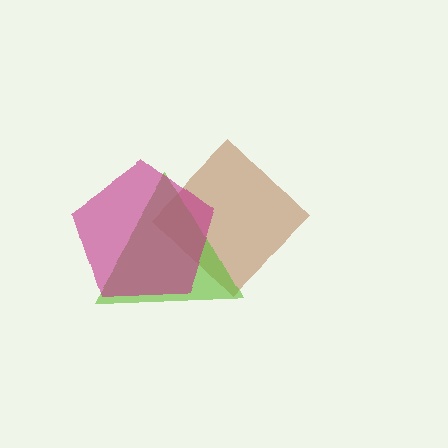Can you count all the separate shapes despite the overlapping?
Yes, there are 3 separate shapes.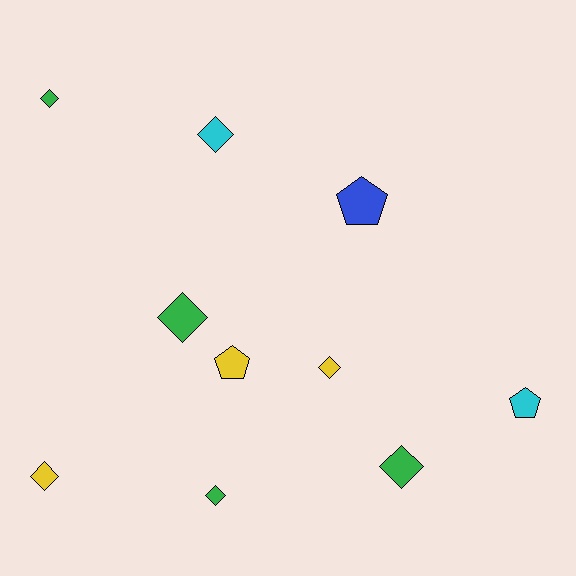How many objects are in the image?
There are 10 objects.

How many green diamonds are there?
There are 4 green diamonds.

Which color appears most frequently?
Green, with 4 objects.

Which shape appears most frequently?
Diamond, with 7 objects.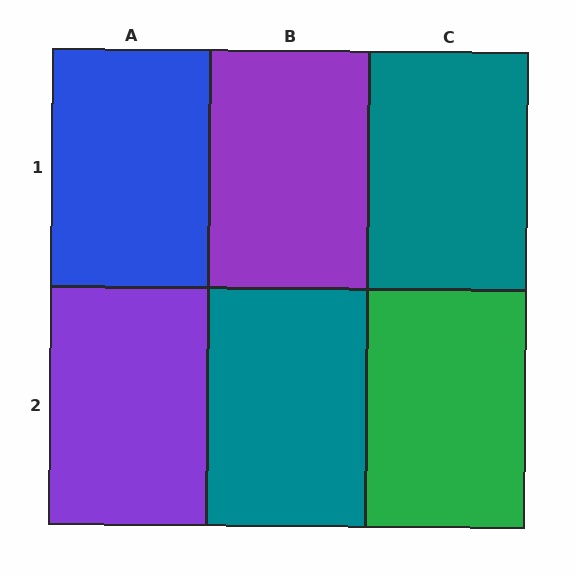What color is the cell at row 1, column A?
Blue.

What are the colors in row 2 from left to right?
Purple, teal, green.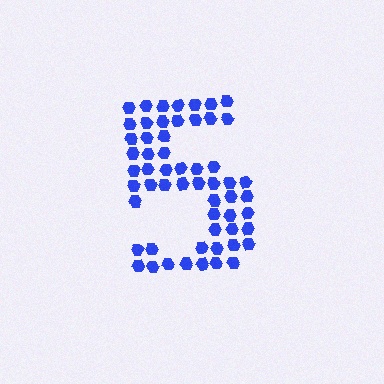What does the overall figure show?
The overall figure shows the digit 5.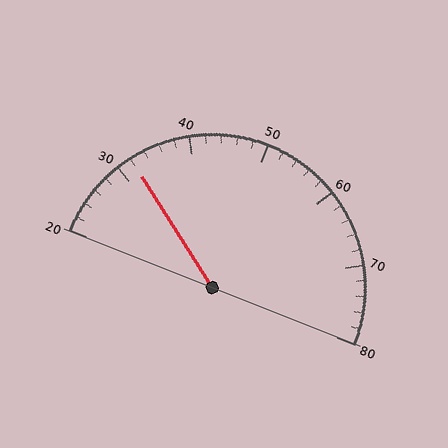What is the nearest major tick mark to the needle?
The nearest major tick mark is 30.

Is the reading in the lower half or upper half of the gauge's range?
The reading is in the lower half of the range (20 to 80).